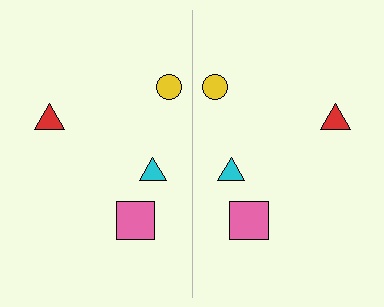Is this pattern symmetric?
Yes, this pattern has bilateral (reflection) symmetry.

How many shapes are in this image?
There are 8 shapes in this image.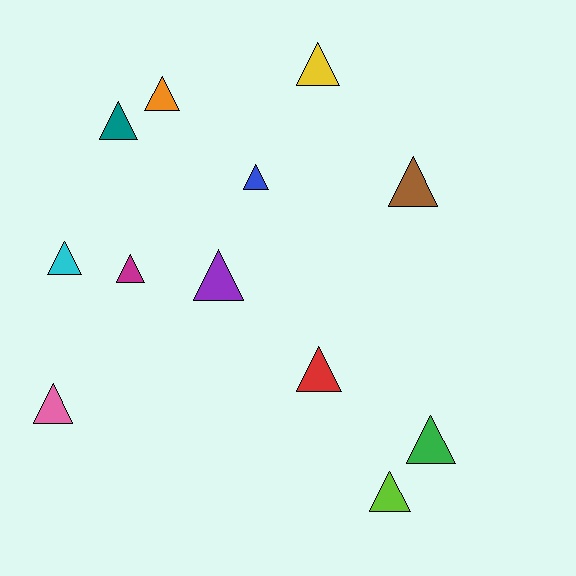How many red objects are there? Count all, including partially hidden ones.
There is 1 red object.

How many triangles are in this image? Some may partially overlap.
There are 12 triangles.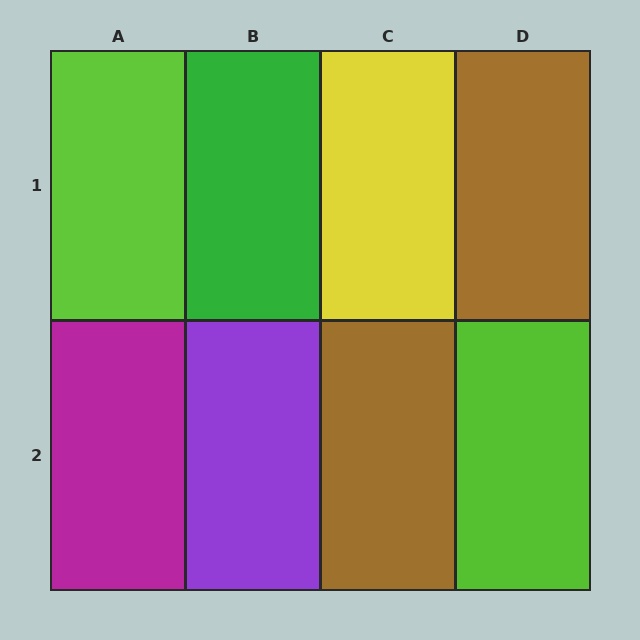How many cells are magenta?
1 cell is magenta.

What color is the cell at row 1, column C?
Yellow.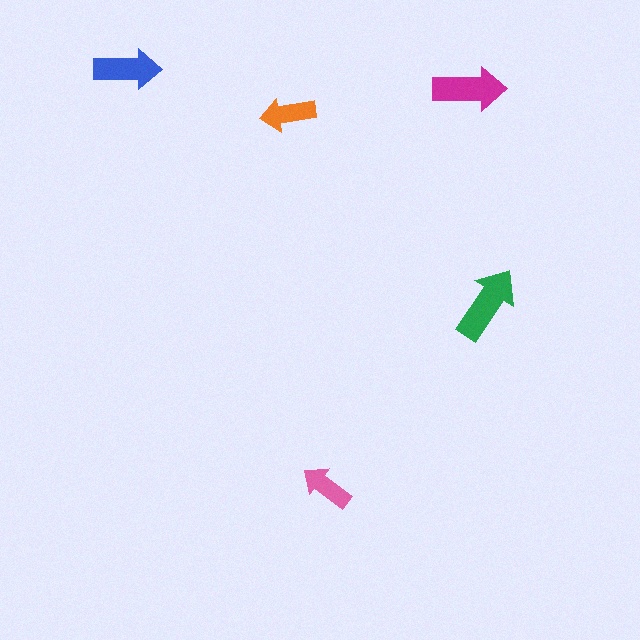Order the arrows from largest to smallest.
the green one, the magenta one, the blue one, the orange one, the pink one.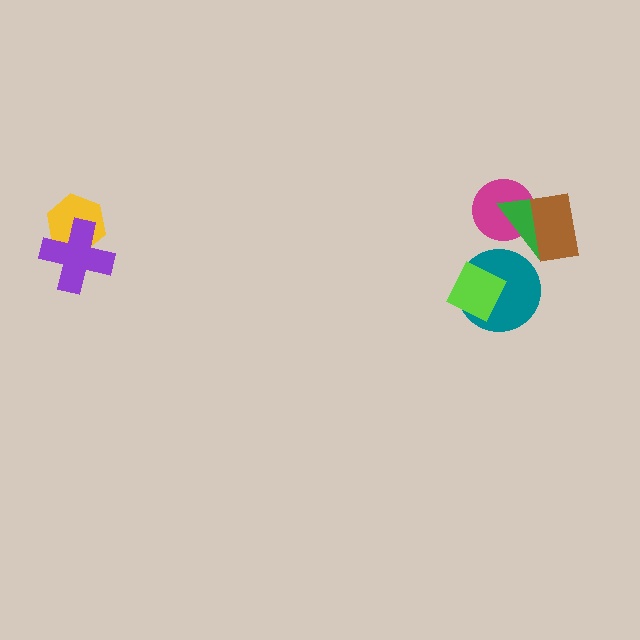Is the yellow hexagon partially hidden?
Yes, it is partially covered by another shape.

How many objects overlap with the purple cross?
1 object overlaps with the purple cross.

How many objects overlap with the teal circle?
1 object overlaps with the teal circle.